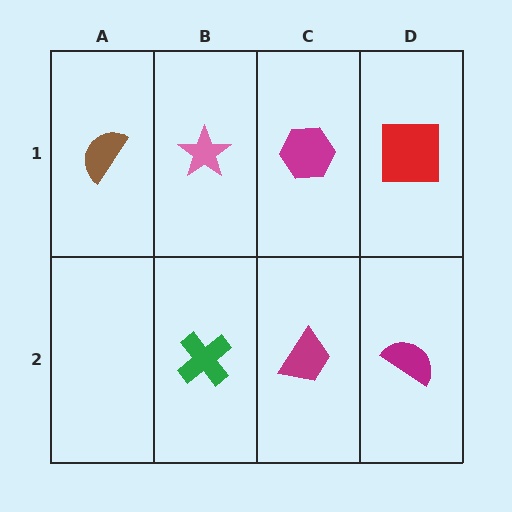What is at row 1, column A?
A brown semicircle.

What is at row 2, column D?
A magenta semicircle.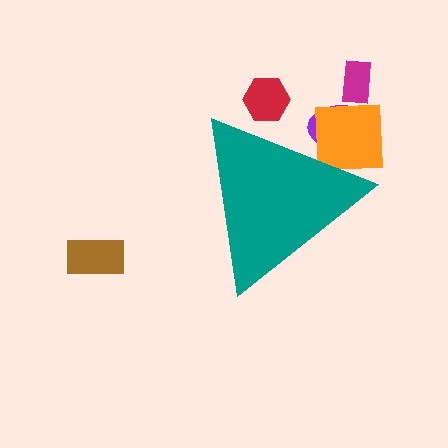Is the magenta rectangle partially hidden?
No, the magenta rectangle is fully visible.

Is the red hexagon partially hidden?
Yes, the red hexagon is partially hidden behind the teal triangle.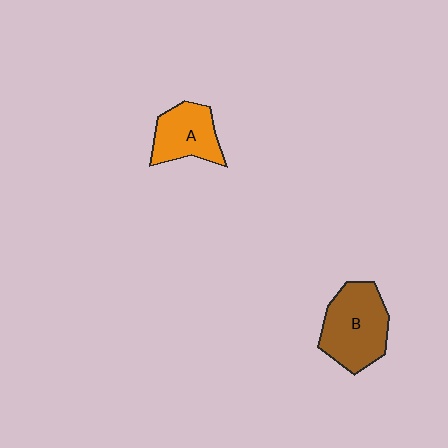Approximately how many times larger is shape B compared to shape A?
Approximately 1.4 times.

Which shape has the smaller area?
Shape A (orange).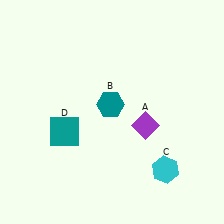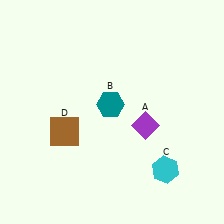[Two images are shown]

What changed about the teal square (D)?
In Image 1, D is teal. In Image 2, it changed to brown.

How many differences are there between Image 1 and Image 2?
There is 1 difference between the two images.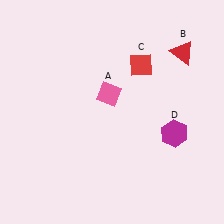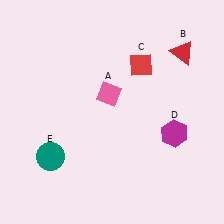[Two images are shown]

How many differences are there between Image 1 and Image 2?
There is 1 difference between the two images.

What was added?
A teal circle (E) was added in Image 2.